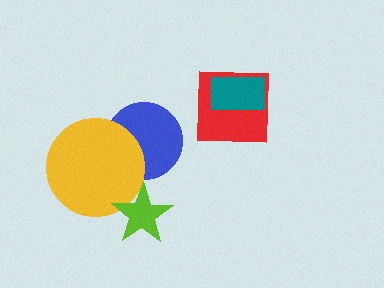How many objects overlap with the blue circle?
1 object overlaps with the blue circle.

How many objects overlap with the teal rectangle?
1 object overlaps with the teal rectangle.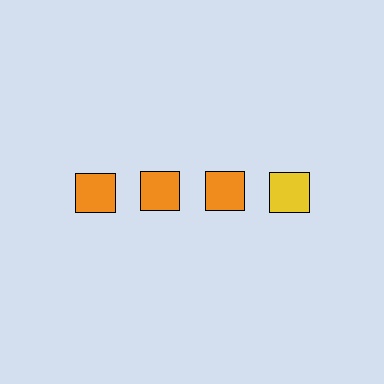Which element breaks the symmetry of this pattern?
The yellow square in the top row, second from right column breaks the symmetry. All other shapes are orange squares.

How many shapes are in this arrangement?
There are 4 shapes arranged in a grid pattern.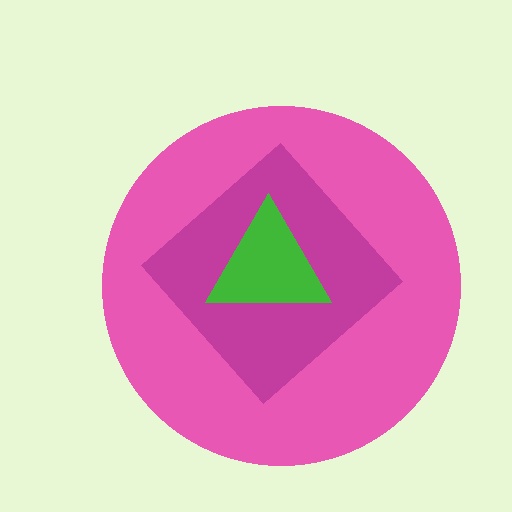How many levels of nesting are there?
3.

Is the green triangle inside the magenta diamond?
Yes.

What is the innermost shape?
The green triangle.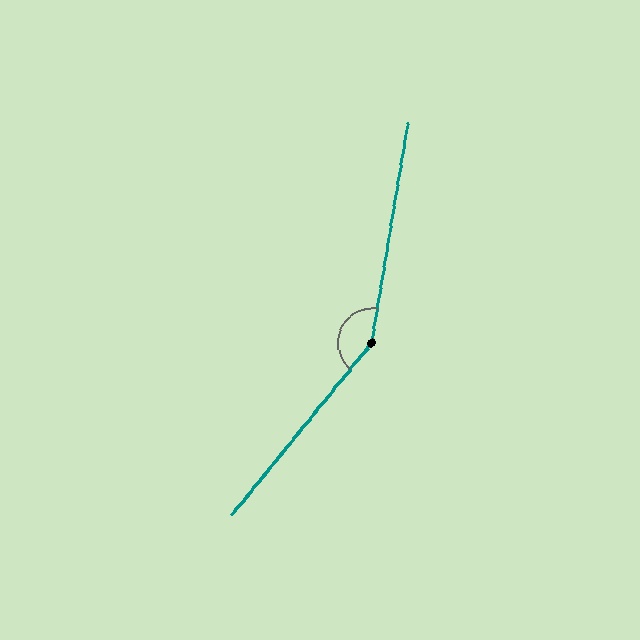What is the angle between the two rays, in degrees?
Approximately 150 degrees.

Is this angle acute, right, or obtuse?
It is obtuse.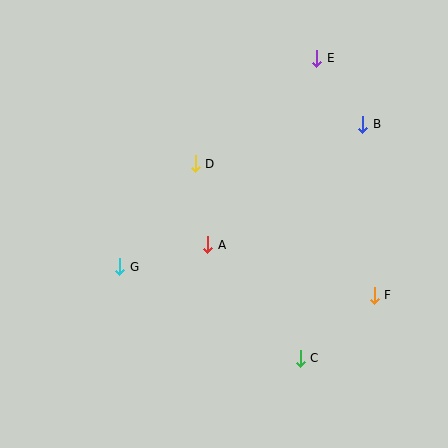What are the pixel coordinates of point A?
Point A is at (208, 245).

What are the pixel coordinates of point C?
Point C is at (300, 358).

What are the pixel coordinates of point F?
Point F is at (374, 295).